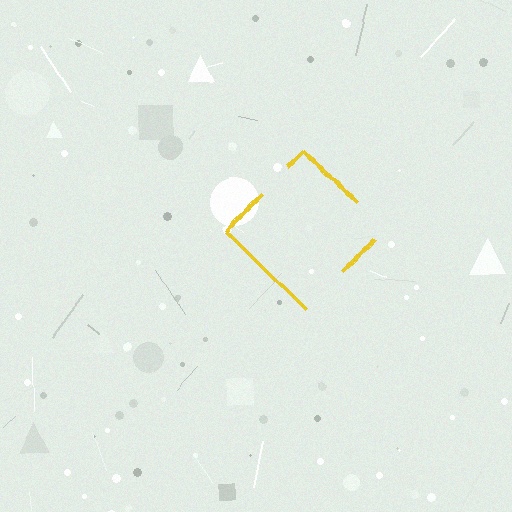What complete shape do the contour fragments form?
The contour fragments form a diamond.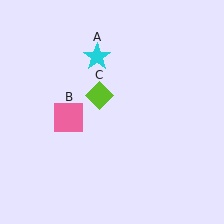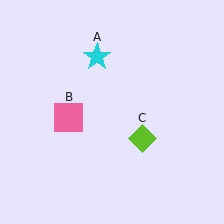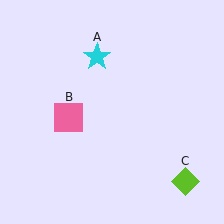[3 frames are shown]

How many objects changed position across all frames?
1 object changed position: lime diamond (object C).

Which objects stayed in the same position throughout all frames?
Cyan star (object A) and pink square (object B) remained stationary.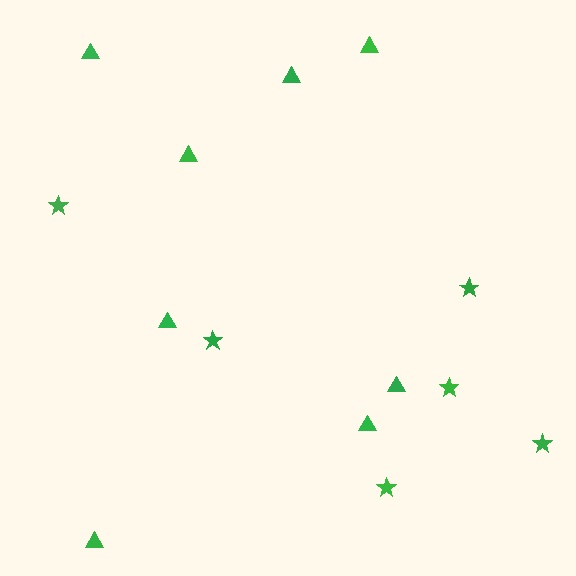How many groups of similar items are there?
There are 2 groups: one group of triangles (8) and one group of stars (6).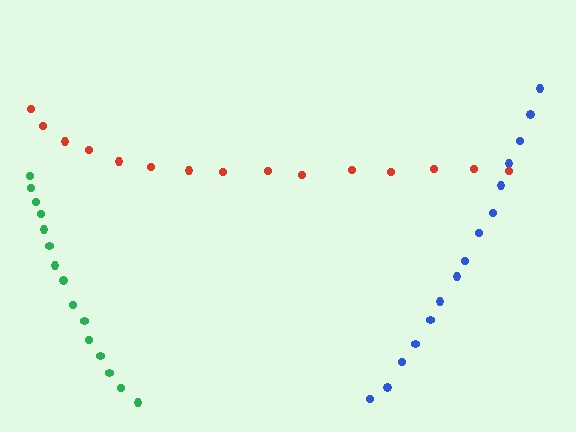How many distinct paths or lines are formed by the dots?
There are 3 distinct paths.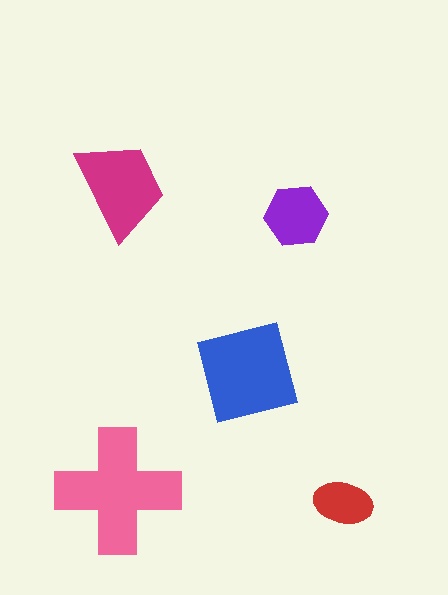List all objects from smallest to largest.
The red ellipse, the purple hexagon, the magenta trapezoid, the blue square, the pink cross.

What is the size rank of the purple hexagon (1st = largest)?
4th.